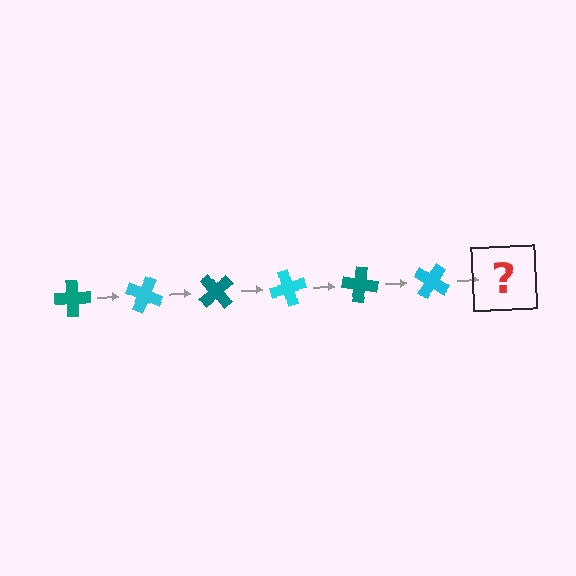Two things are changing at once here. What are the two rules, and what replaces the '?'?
The two rules are that it rotates 25 degrees each step and the color cycles through teal and cyan. The '?' should be a teal cross, rotated 150 degrees from the start.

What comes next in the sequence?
The next element should be a teal cross, rotated 150 degrees from the start.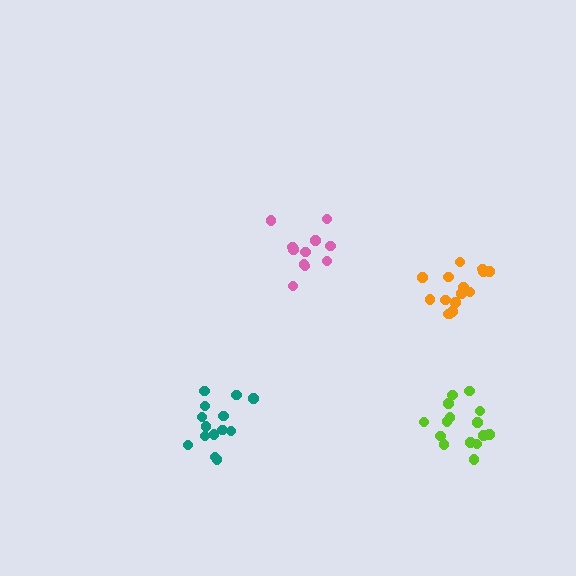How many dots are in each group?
Group 1: 11 dots, Group 2: 15 dots, Group 3: 14 dots, Group 4: 15 dots (55 total).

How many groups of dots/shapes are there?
There are 4 groups.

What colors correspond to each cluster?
The clusters are colored: pink, orange, teal, lime.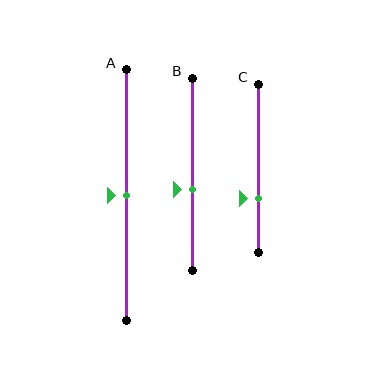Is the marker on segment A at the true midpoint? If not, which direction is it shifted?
Yes, the marker on segment A is at the true midpoint.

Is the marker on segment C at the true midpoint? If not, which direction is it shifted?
No, the marker on segment C is shifted downward by about 18% of the segment length.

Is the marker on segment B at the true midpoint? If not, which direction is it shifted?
No, the marker on segment B is shifted downward by about 8% of the segment length.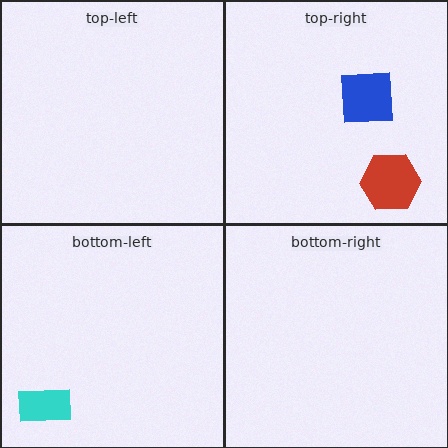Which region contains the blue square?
The top-right region.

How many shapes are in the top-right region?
2.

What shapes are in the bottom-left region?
The cyan rectangle.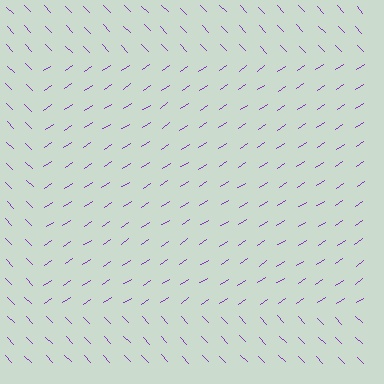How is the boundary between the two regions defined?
The boundary is defined purely by a change in line orientation (approximately 80 degrees difference). All lines are the same color and thickness.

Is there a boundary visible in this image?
Yes, there is a texture boundary formed by a change in line orientation.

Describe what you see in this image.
The image is filled with small purple line segments. A rectangle region in the image has lines oriented differently from the surrounding lines, creating a visible texture boundary.